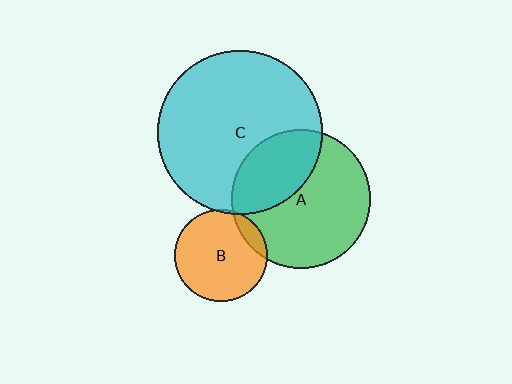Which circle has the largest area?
Circle C (cyan).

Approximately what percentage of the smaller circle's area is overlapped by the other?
Approximately 35%.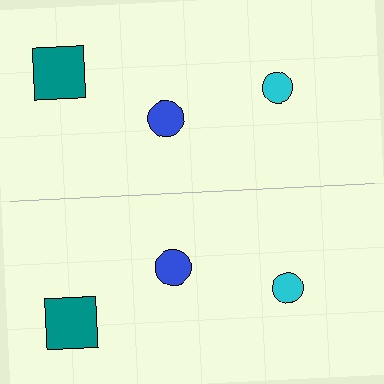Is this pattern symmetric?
Yes, this pattern has bilateral (reflection) symmetry.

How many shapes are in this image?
There are 6 shapes in this image.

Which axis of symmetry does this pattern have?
The pattern has a horizontal axis of symmetry running through the center of the image.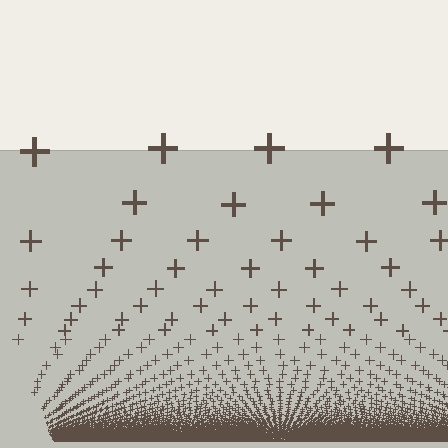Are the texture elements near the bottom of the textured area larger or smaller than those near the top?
Smaller. The gradient is inverted — elements near the bottom are smaller and denser.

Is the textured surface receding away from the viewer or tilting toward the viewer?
The surface appears to tilt toward the viewer. Texture elements get larger and sparser toward the top.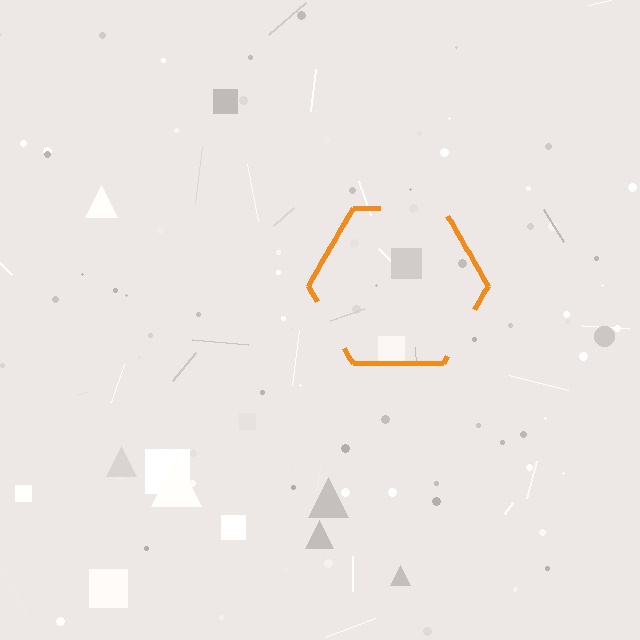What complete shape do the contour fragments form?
The contour fragments form a hexagon.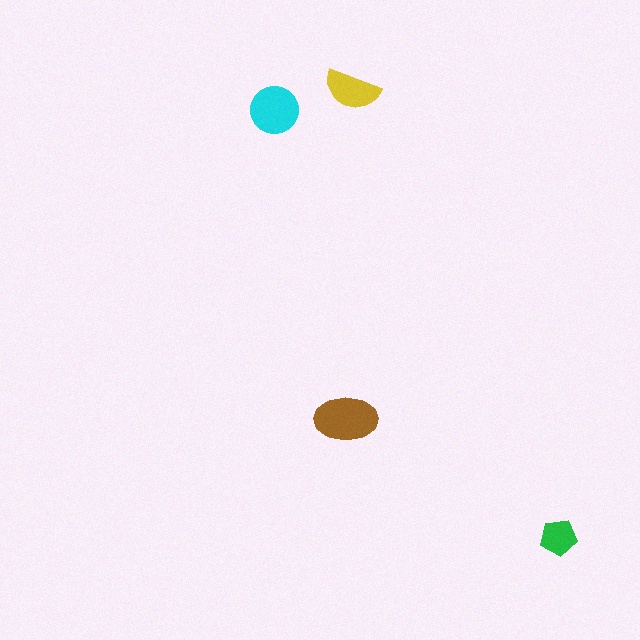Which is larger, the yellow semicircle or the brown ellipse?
The brown ellipse.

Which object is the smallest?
The green pentagon.